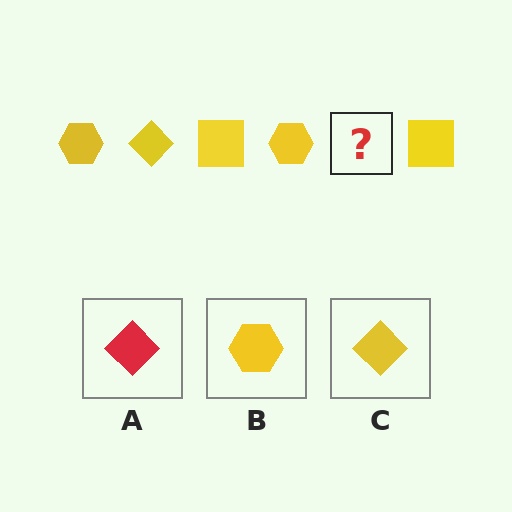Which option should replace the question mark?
Option C.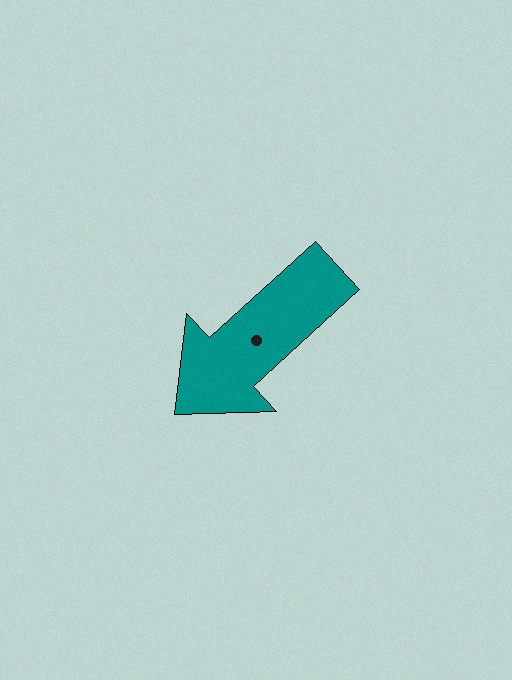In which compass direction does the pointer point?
Southwest.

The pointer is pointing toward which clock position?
Roughly 8 o'clock.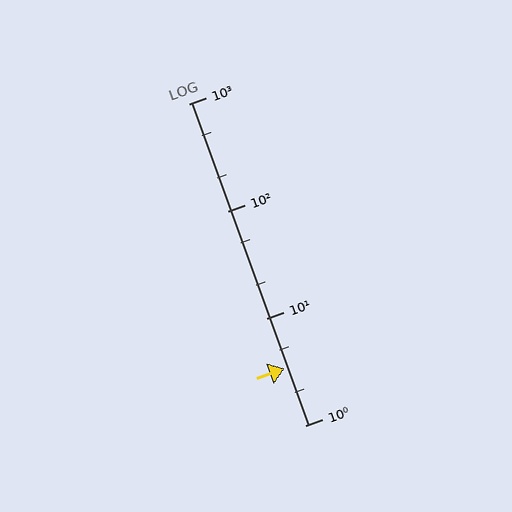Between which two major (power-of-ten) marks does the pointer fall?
The pointer is between 1 and 10.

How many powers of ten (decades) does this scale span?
The scale spans 3 decades, from 1 to 1000.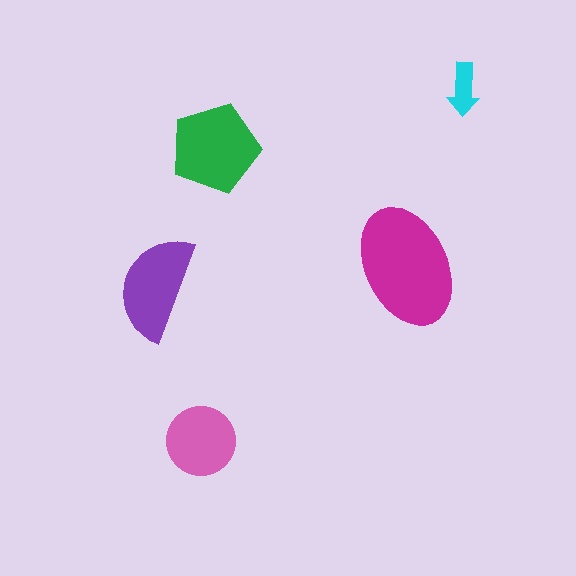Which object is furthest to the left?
The purple semicircle is leftmost.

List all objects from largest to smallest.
The magenta ellipse, the green pentagon, the purple semicircle, the pink circle, the cyan arrow.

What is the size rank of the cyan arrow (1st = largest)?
5th.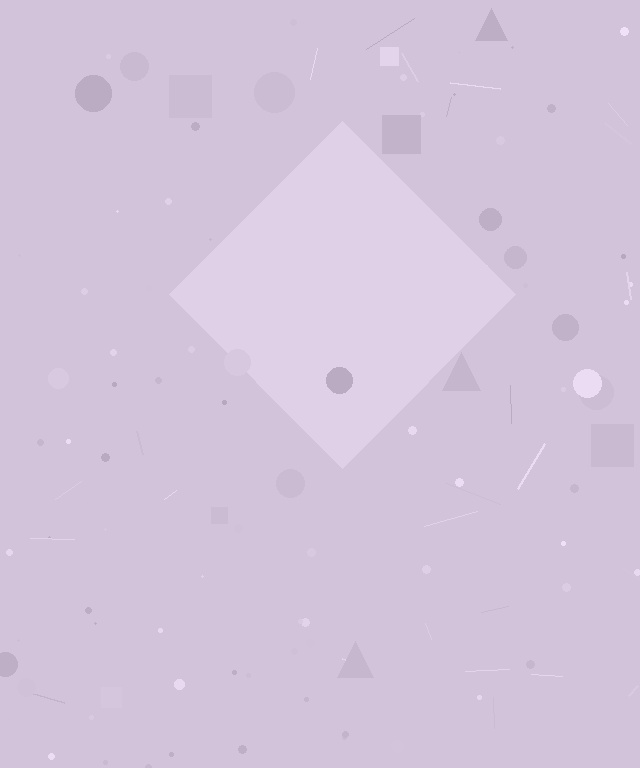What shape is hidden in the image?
A diamond is hidden in the image.